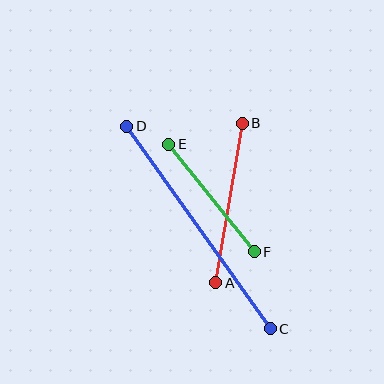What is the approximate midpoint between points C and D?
The midpoint is at approximately (199, 228) pixels.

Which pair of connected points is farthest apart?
Points C and D are farthest apart.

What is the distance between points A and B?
The distance is approximately 162 pixels.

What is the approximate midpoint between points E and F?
The midpoint is at approximately (212, 198) pixels.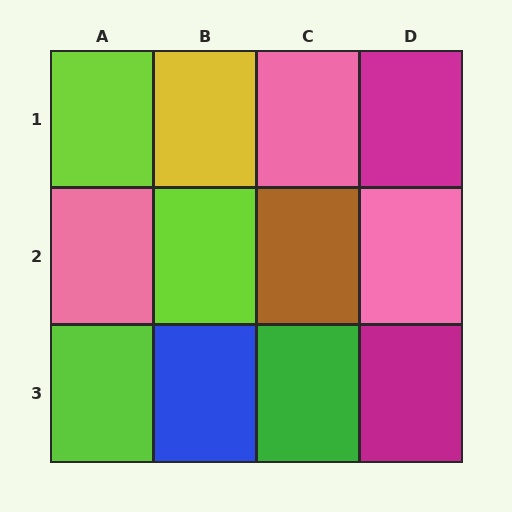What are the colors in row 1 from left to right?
Lime, yellow, pink, magenta.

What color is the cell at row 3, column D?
Magenta.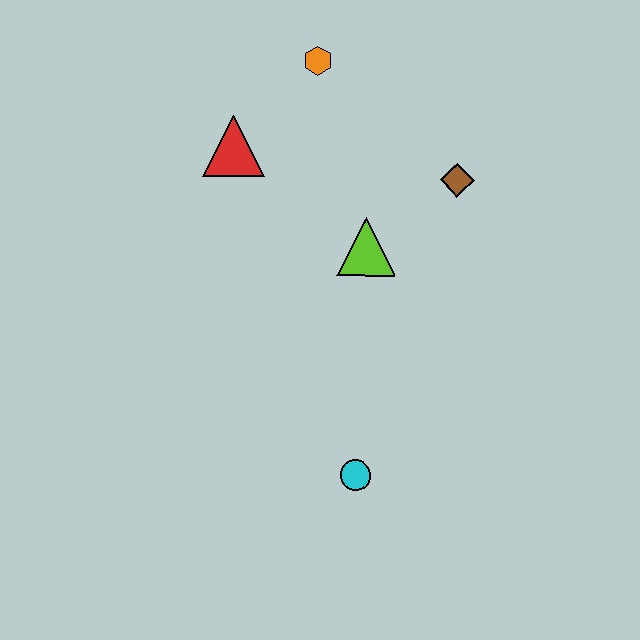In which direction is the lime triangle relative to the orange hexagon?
The lime triangle is below the orange hexagon.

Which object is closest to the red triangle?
The orange hexagon is closest to the red triangle.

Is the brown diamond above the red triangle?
No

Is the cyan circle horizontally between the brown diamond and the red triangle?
Yes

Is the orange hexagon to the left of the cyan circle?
Yes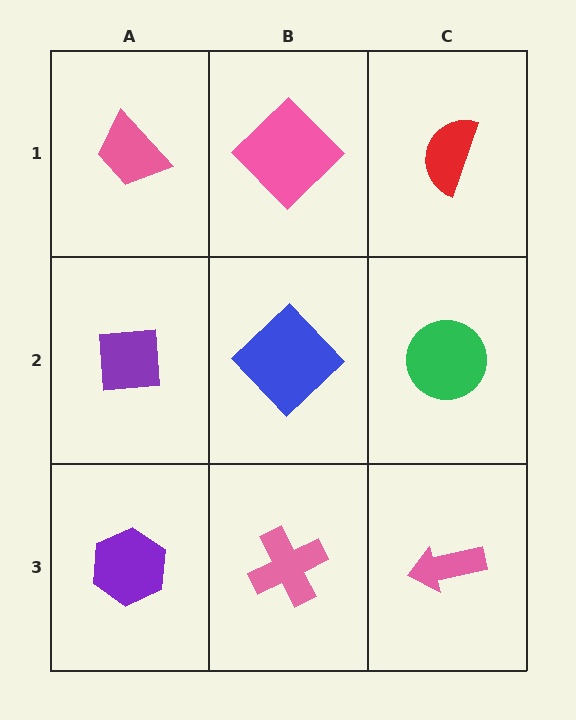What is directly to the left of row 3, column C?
A pink cross.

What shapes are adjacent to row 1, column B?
A blue diamond (row 2, column B), a pink trapezoid (row 1, column A), a red semicircle (row 1, column C).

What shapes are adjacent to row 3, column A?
A purple square (row 2, column A), a pink cross (row 3, column B).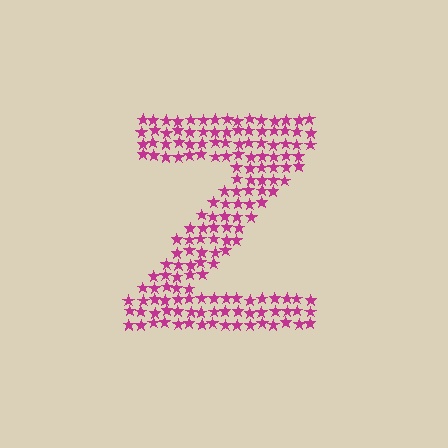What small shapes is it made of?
It is made of small stars.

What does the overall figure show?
The overall figure shows the letter Z.